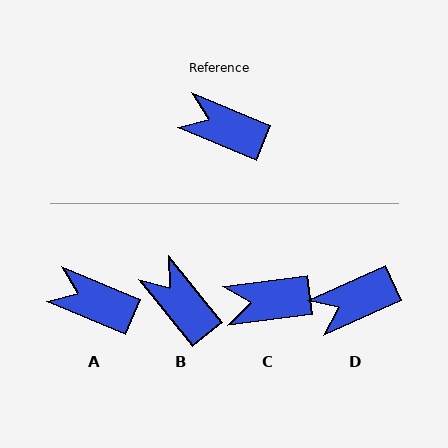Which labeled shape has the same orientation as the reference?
A.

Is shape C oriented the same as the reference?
No, it is off by about 30 degrees.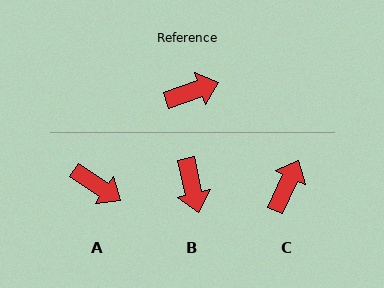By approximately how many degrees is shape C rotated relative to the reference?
Approximately 46 degrees counter-clockwise.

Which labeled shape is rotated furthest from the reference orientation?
B, about 96 degrees away.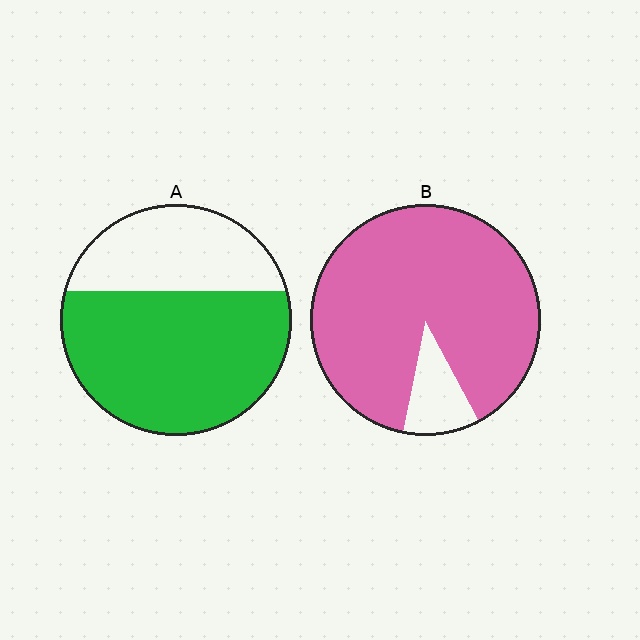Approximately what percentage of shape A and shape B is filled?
A is approximately 65% and B is approximately 90%.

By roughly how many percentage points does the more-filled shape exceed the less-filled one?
By roughly 25 percentage points (B over A).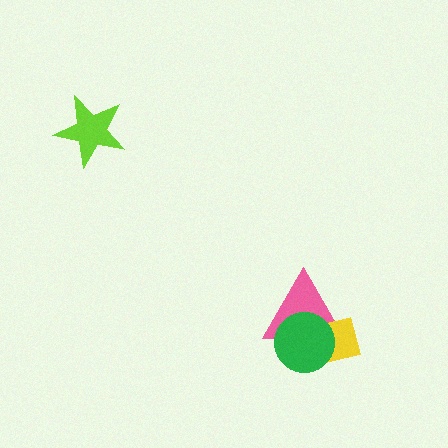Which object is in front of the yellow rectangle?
The green circle is in front of the yellow rectangle.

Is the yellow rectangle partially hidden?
Yes, it is partially covered by another shape.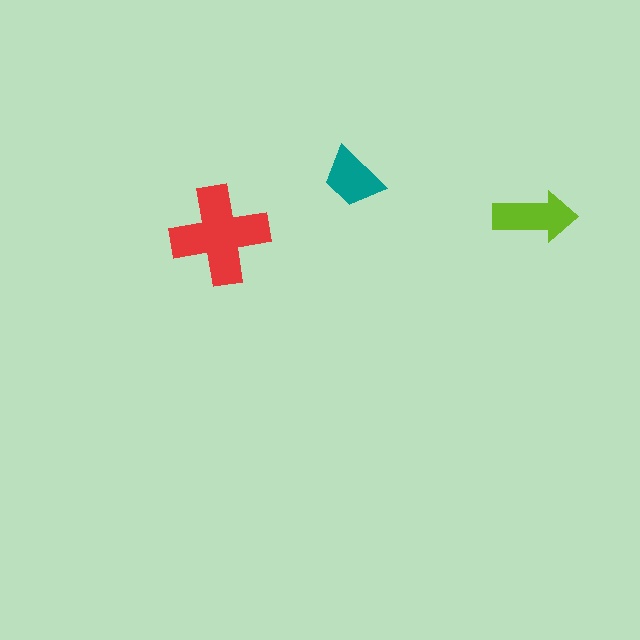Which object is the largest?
The red cross.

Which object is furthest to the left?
The red cross is leftmost.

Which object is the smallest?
The teal trapezoid.